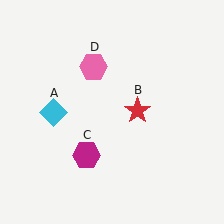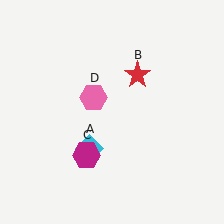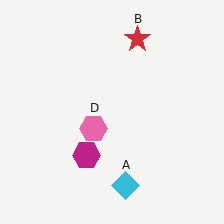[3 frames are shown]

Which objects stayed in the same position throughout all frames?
Magenta hexagon (object C) remained stationary.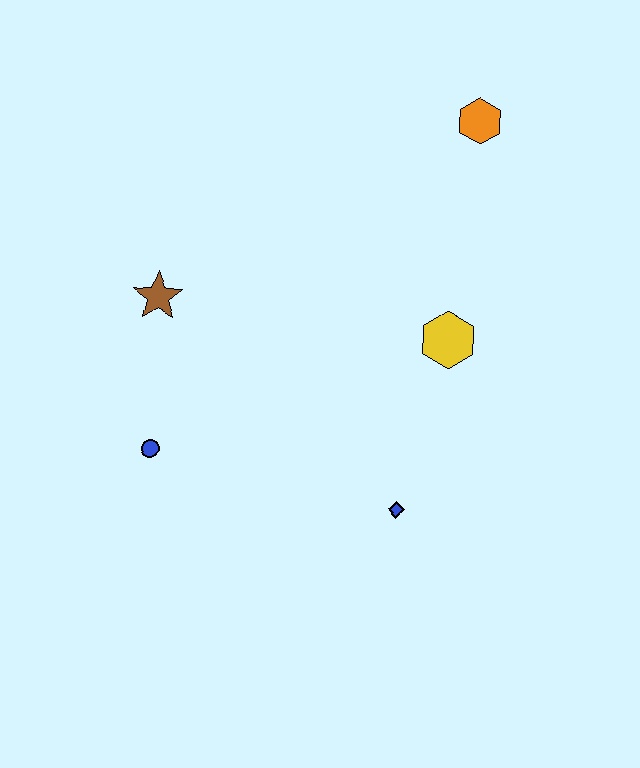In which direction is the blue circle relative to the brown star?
The blue circle is below the brown star.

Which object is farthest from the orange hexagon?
The blue circle is farthest from the orange hexagon.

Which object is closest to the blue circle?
The brown star is closest to the blue circle.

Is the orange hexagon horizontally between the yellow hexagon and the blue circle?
No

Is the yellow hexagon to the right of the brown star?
Yes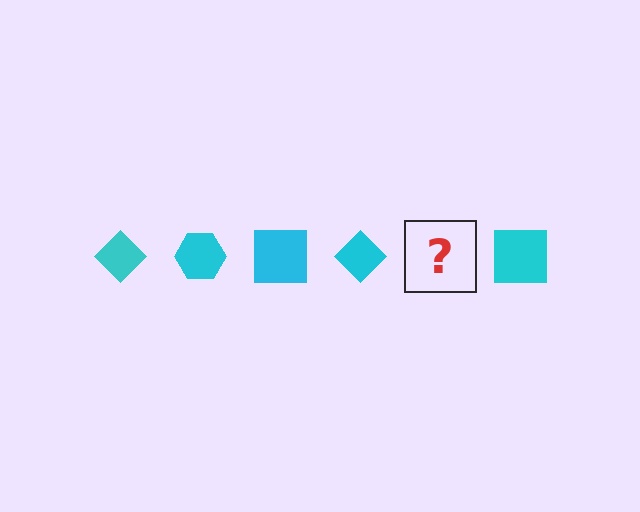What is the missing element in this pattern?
The missing element is a cyan hexagon.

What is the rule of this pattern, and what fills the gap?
The rule is that the pattern cycles through diamond, hexagon, square shapes in cyan. The gap should be filled with a cyan hexagon.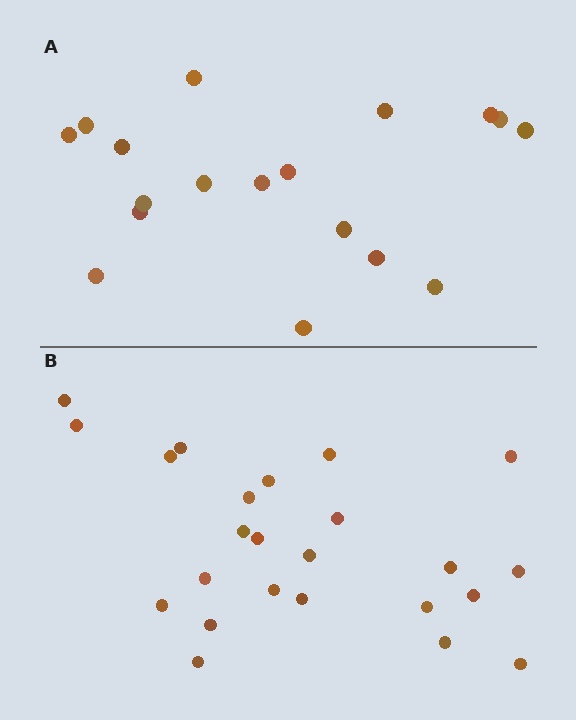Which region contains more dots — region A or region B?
Region B (the bottom region) has more dots.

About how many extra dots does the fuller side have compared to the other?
Region B has about 6 more dots than region A.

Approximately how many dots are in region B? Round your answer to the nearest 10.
About 20 dots. (The exact count is 24, which rounds to 20.)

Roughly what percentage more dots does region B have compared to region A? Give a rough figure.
About 35% more.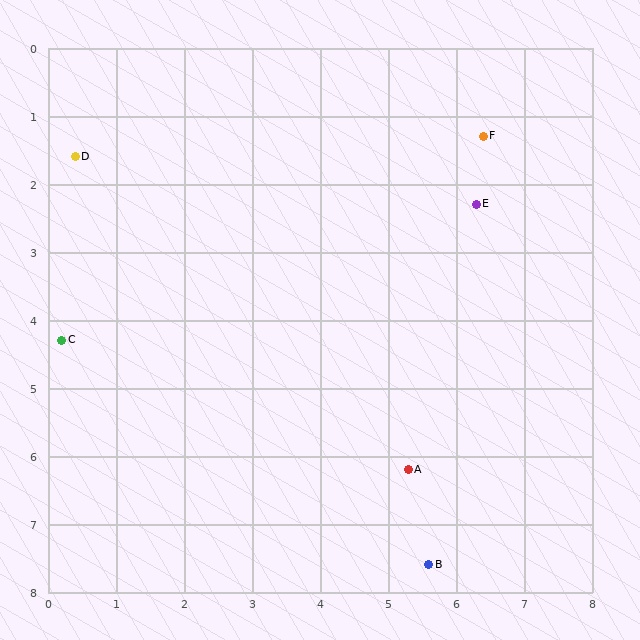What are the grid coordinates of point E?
Point E is at approximately (6.3, 2.3).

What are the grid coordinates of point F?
Point F is at approximately (6.4, 1.3).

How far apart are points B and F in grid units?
Points B and F are about 6.4 grid units apart.